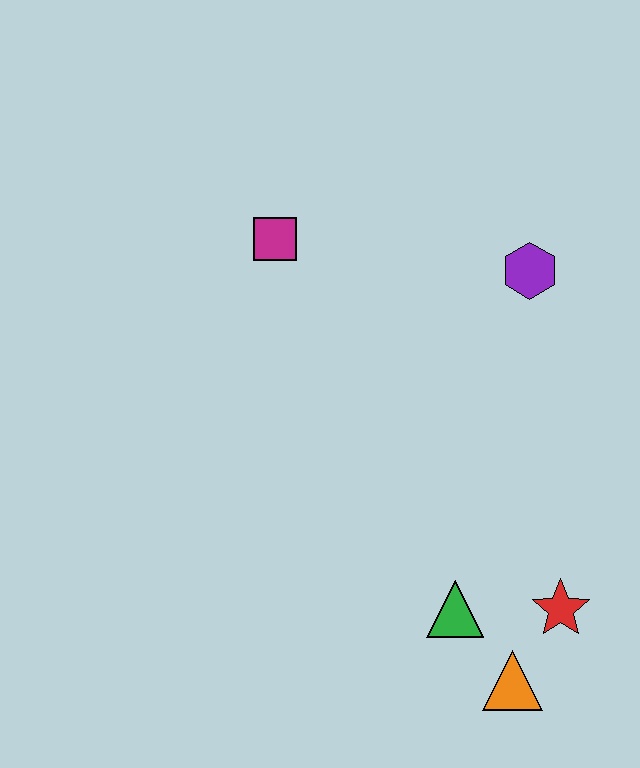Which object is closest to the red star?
The orange triangle is closest to the red star.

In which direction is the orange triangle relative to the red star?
The orange triangle is below the red star.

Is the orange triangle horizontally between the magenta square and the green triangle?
No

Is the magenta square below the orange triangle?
No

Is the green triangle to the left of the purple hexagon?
Yes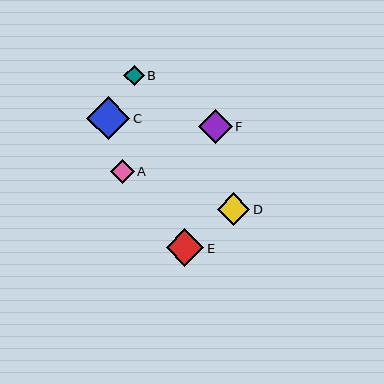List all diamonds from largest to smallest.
From largest to smallest: C, E, F, D, A, B.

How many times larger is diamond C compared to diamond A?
Diamond C is approximately 1.8 times the size of diamond A.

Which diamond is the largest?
Diamond C is the largest with a size of approximately 43 pixels.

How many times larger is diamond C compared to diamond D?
Diamond C is approximately 1.4 times the size of diamond D.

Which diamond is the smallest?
Diamond B is the smallest with a size of approximately 20 pixels.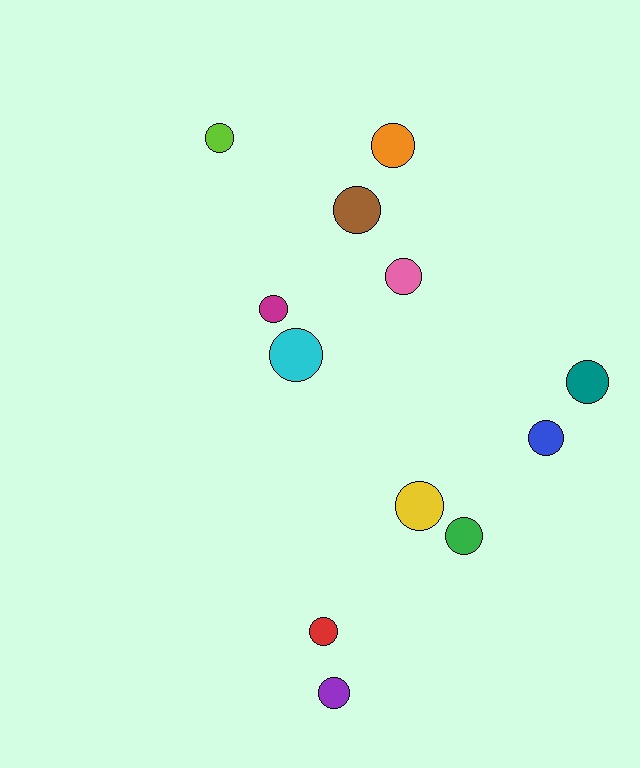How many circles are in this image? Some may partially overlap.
There are 12 circles.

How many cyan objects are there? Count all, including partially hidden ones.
There is 1 cyan object.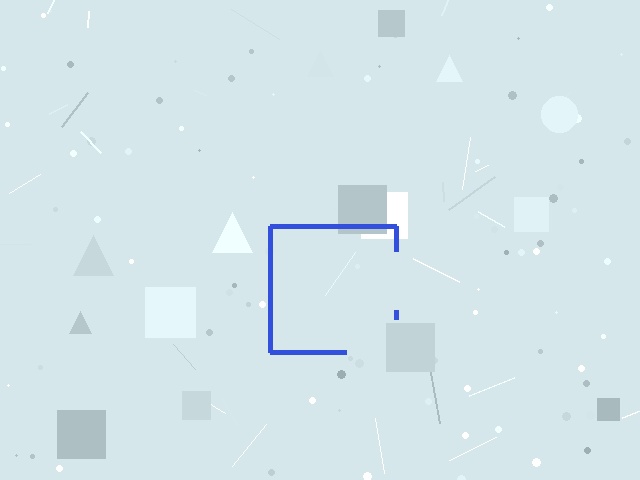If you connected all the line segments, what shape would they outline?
They would outline a square.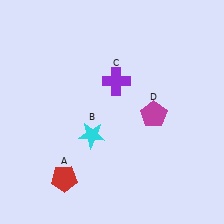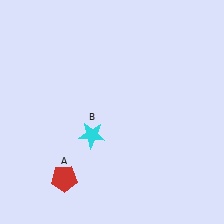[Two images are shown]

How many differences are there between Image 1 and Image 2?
There are 2 differences between the two images.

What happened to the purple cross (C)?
The purple cross (C) was removed in Image 2. It was in the top-right area of Image 1.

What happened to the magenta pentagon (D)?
The magenta pentagon (D) was removed in Image 2. It was in the bottom-right area of Image 1.